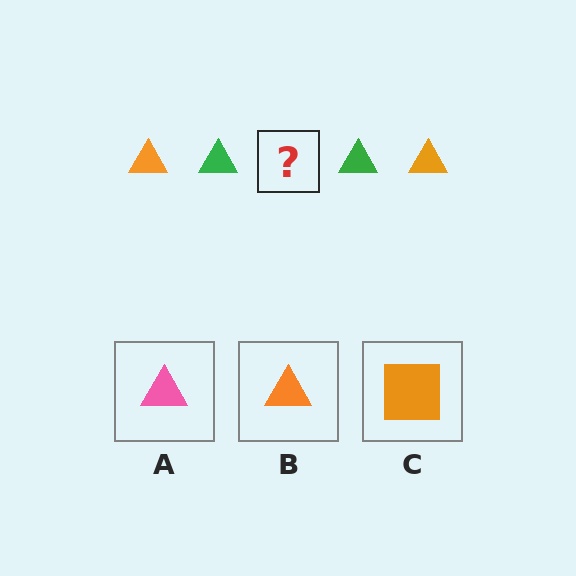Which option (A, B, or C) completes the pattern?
B.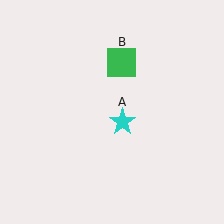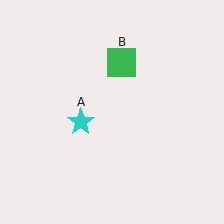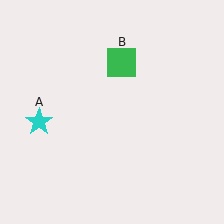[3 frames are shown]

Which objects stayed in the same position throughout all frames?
Green square (object B) remained stationary.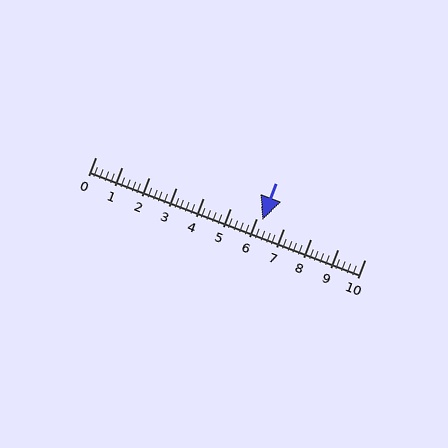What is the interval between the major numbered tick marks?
The major tick marks are spaced 1 units apart.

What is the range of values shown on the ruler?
The ruler shows values from 0 to 10.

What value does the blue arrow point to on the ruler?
The blue arrow points to approximately 6.2.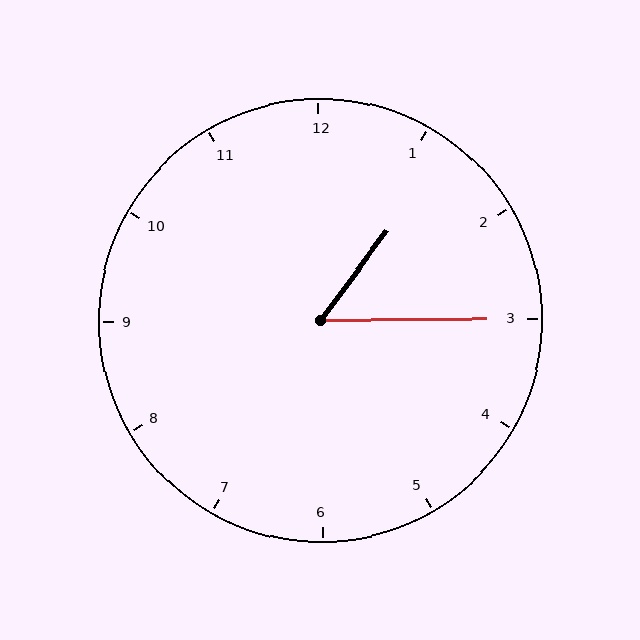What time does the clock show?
1:15.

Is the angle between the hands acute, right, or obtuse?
It is acute.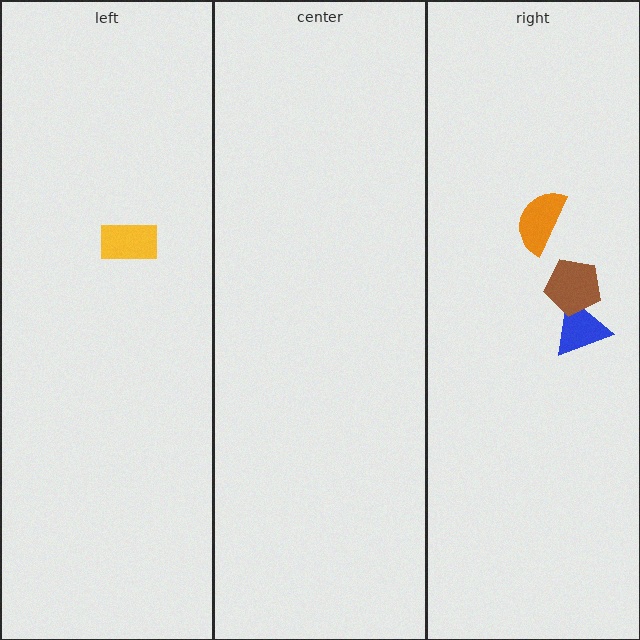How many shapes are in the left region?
1.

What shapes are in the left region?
The yellow rectangle.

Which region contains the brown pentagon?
The right region.